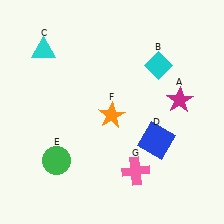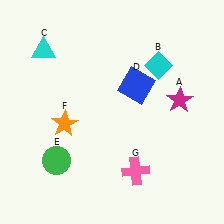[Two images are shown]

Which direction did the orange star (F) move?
The orange star (F) moved left.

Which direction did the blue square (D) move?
The blue square (D) moved up.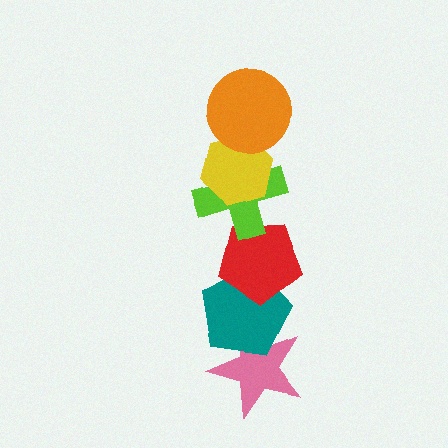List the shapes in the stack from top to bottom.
From top to bottom: the orange circle, the yellow hexagon, the lime cross, the red pentagon, the teal pentagon, the pink star.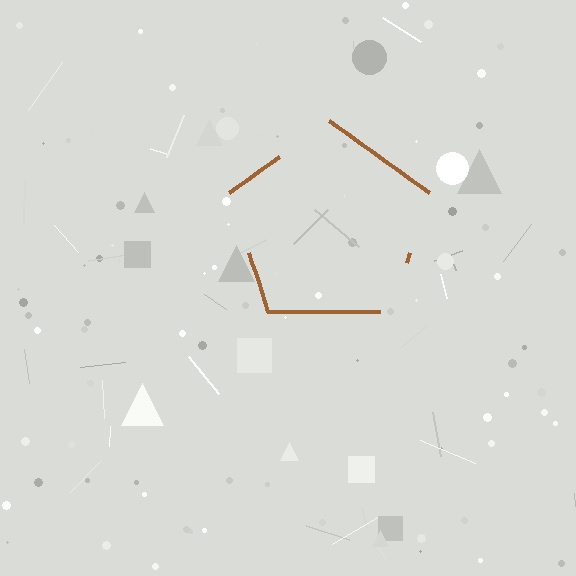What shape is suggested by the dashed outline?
The dashed outline suggests a pentagon.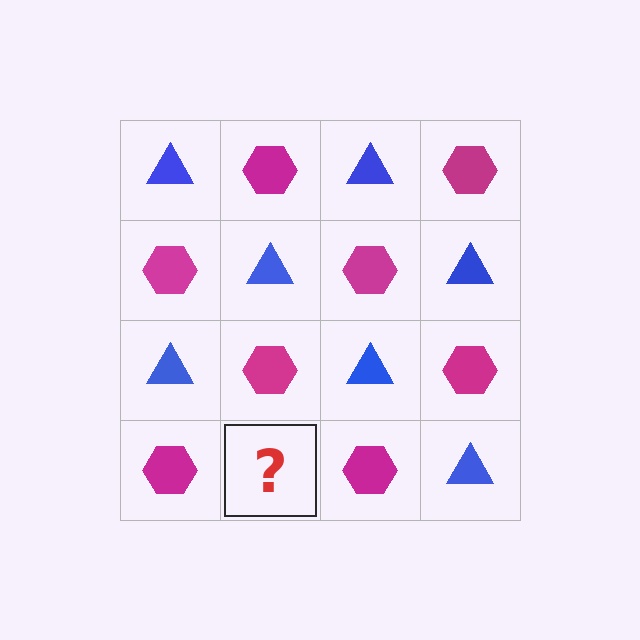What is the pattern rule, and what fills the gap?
The rule is that it alternates blue triangle and magenta hexagon in a checkerboard pattern. The gap should be filled with a blue triangle.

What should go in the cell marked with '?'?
The missing cell should contain a blue triangle.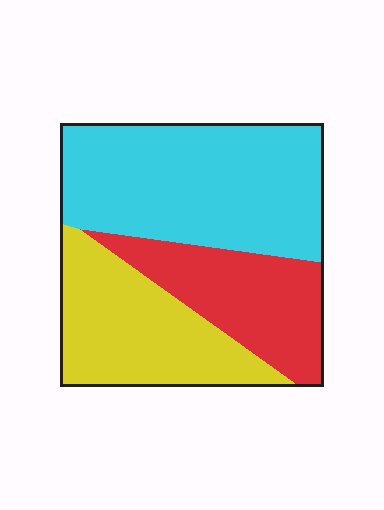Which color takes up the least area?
Red, at roughly 25%.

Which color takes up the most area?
Cyan, at roughly 45%.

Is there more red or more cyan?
Cyan.